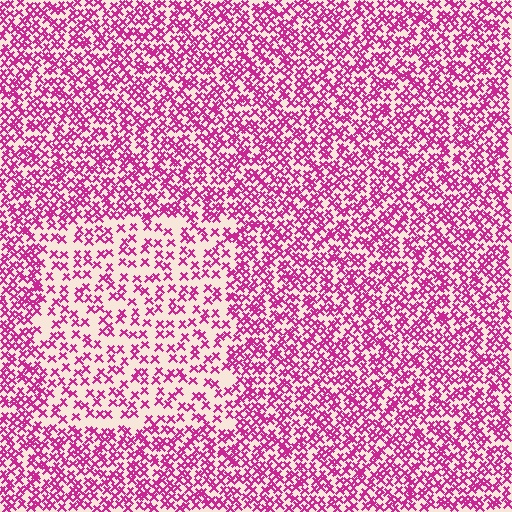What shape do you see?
I see a rectangle.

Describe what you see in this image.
The image contains small magenta elements arranged at two different densities. A rectangle-shaped region is visible where the elements are less densely packed than the surrounding area.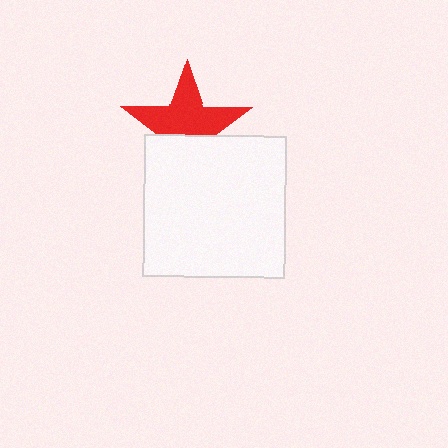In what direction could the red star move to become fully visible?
The red star could move up. That would shift it out from behind the white square entirely.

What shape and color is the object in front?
The object in front is a white square.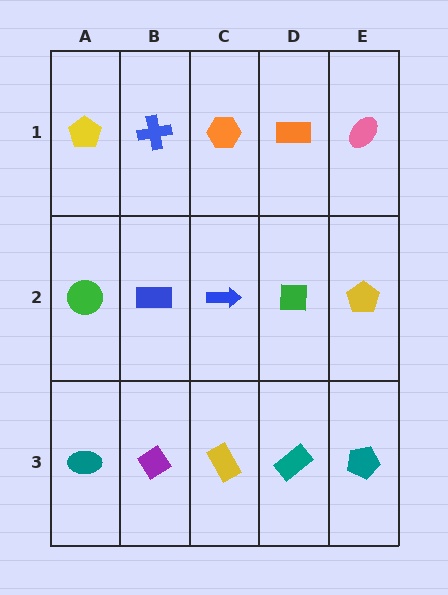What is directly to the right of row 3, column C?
A teal rectangle.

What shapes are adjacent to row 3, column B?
A blue rectangle (row 2, column B), a teal ellipse (row 3, column A), a yellow rectangle (row 3, column C).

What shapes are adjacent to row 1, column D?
A green square (row 2, column D), an orange hexagon (row 1, column C), a pink ellipse (row 1, column E).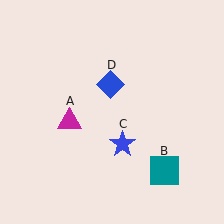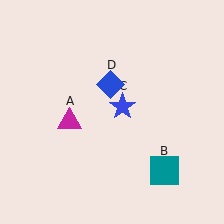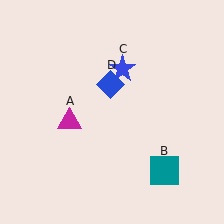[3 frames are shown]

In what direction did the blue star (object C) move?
The blue star (object C) moved up.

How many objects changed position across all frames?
1 object changed position: blue star (object C).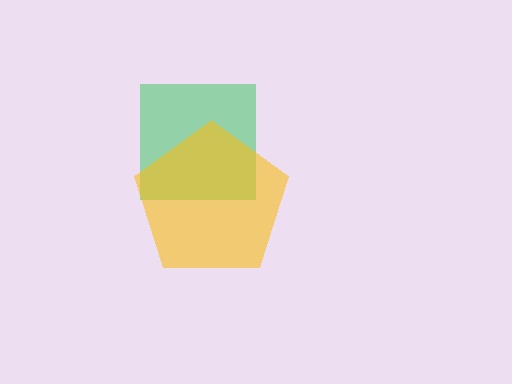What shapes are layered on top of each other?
The layered shapes are: a green square, a yellow pentagon.